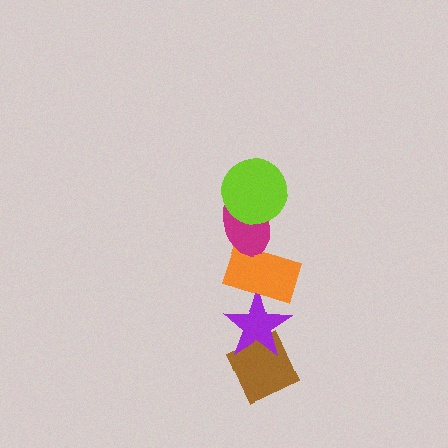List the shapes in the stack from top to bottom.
From top to bottom: the lime circle, the magenta ellipse, the orange rectangle, the purple star, the brown diamond.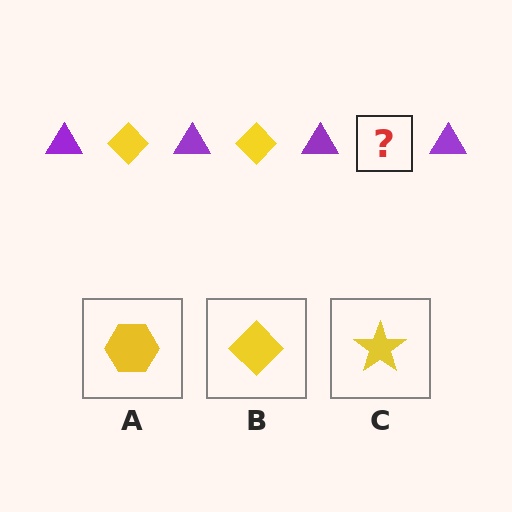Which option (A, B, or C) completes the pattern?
B.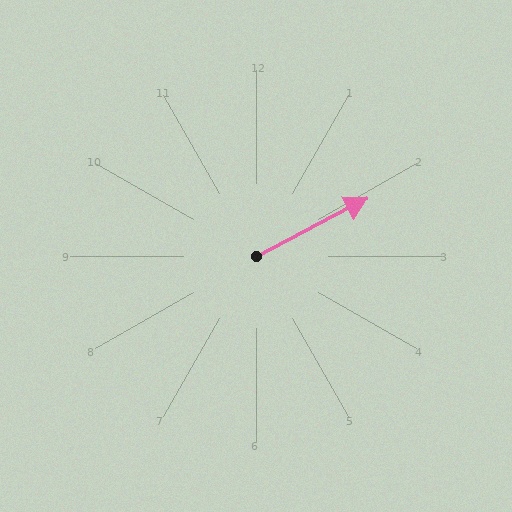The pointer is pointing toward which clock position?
Roughly 2 o'clock.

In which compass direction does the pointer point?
Northeast.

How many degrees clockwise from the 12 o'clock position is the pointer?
Approximately 62 degrees.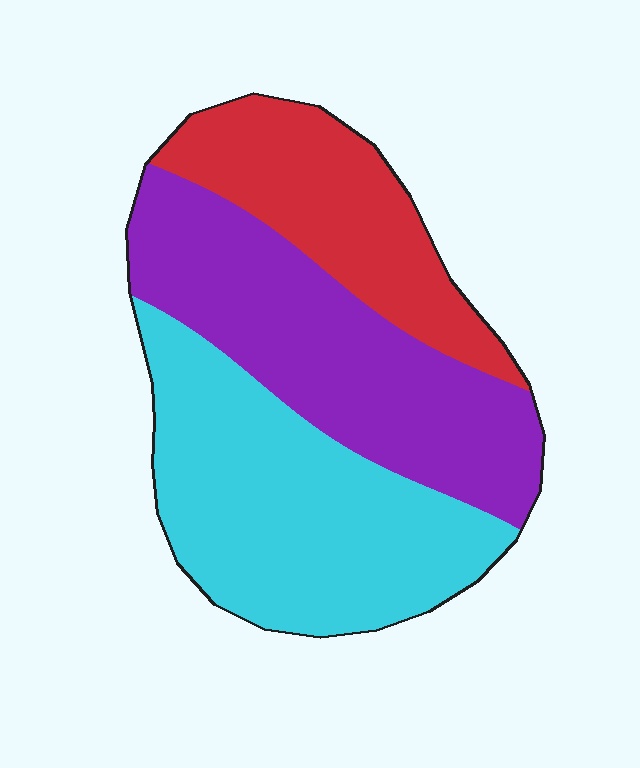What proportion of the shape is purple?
Purple takes up about three eighths (3/8) of the shape.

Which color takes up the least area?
Red, at roughly 25%.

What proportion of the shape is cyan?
Cyan covers around 40% of the shape.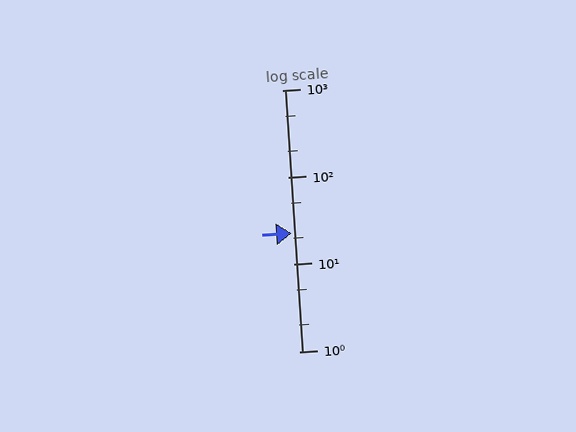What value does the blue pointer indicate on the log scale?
The pointer indicates approximately 23.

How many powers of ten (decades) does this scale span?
The scale spans 3 decades, from 1 to 1000.